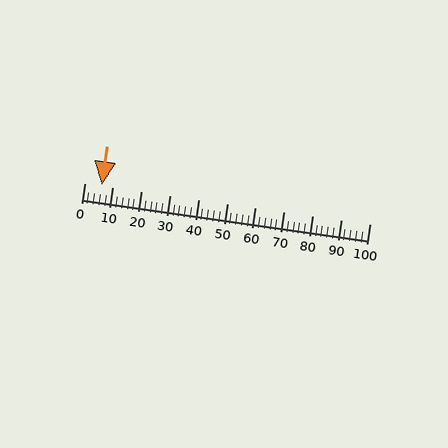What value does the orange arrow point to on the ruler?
The orange arrow points to approximately 6.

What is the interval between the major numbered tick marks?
The major tick marks are spaced 10 units apart.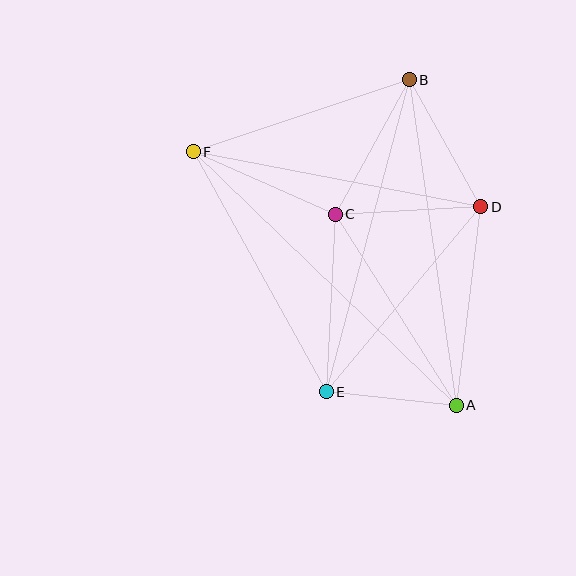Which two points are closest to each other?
Points A and E are closest to each other.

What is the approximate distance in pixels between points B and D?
The distance between B and D is approximately 146 pixels.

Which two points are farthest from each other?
Points A and F are farthest from each other.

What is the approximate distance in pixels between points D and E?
The distance between D and E is approximately 241 pixels.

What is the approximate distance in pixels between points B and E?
The distance between B and E is approximately 323 pixels.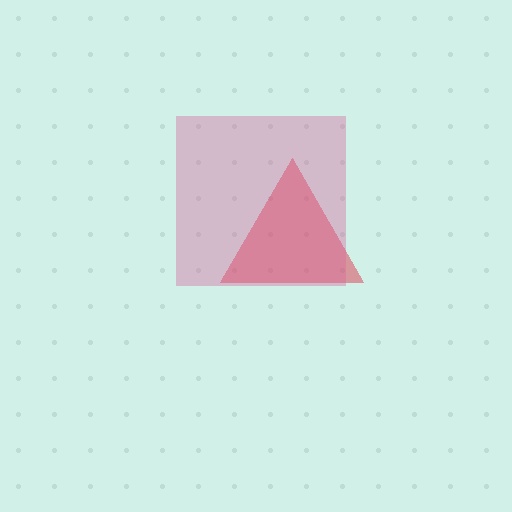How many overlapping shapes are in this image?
There are 2 overlapping shapes in the image.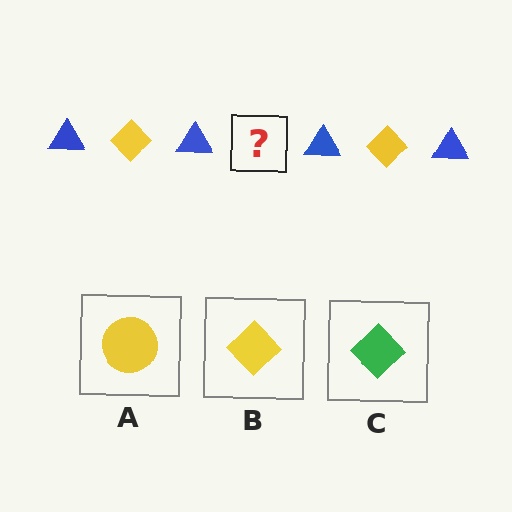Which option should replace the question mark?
Option B.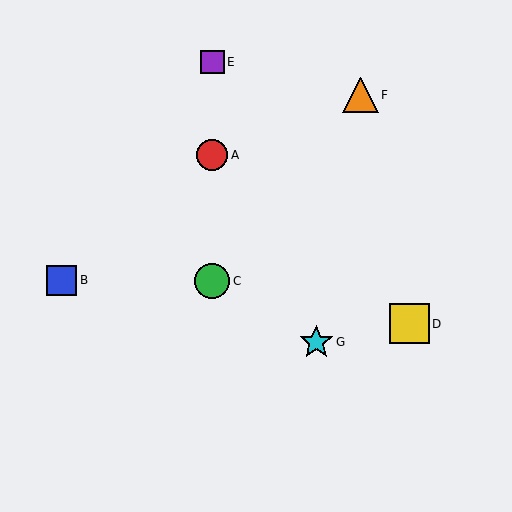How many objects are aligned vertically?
3 objects (A, C, E) are aligned vertically.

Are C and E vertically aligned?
Yes, both are at x≈212.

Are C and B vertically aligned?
No, C is at x≈212 and B is at x≈62.